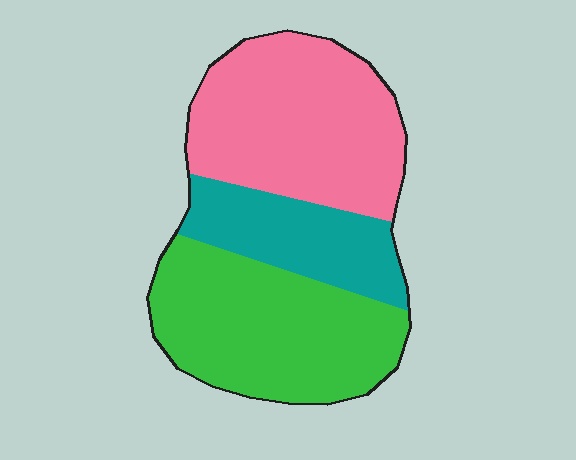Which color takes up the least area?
Teal, at roughly 20%.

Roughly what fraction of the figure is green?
Green takes up between a third and a half of the figure.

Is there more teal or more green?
Green.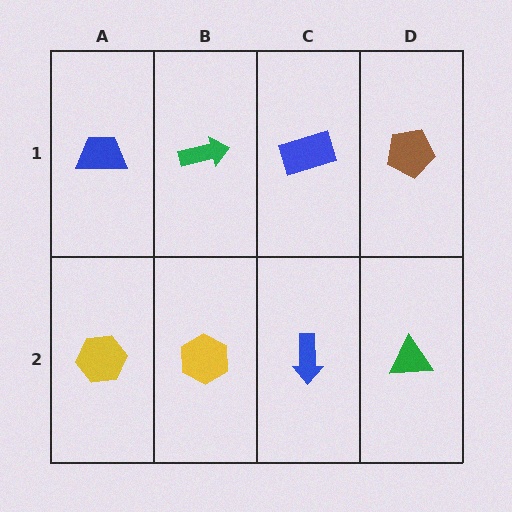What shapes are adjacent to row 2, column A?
A blue trapezoid (row 1, column A), a yellow hexagon (row 2, column B).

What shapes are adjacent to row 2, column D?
A brown pentagon (row 1, column D), a blue arrow (row 2, column C).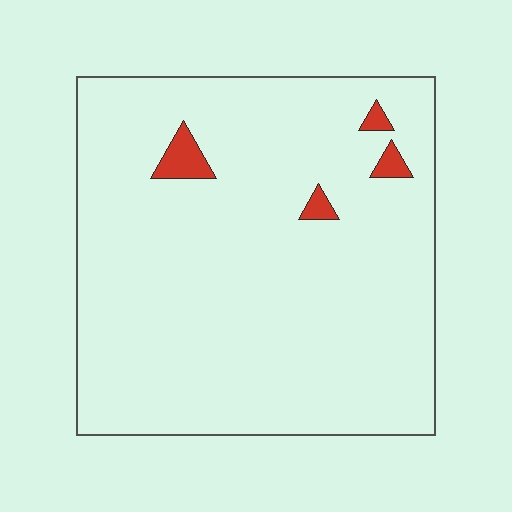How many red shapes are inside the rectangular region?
4.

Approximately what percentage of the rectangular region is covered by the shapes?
Approximately 5%.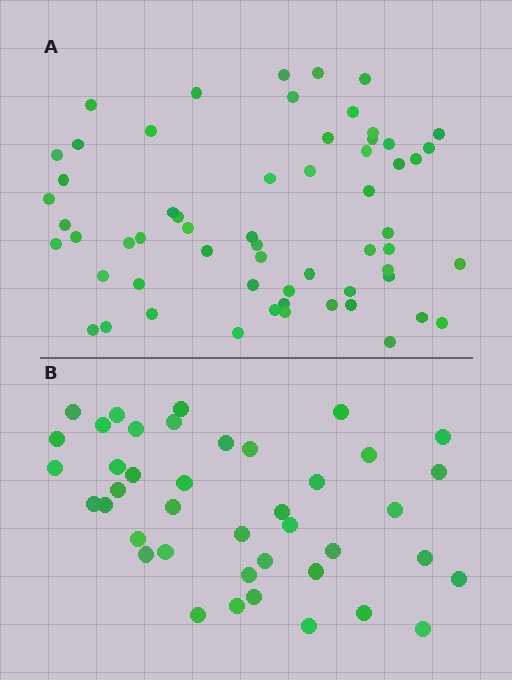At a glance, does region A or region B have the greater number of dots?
Region A (the top region) has more dots.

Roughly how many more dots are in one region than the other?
Region A has approximately 20 more dots than region B.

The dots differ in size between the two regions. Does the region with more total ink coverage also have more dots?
No. Region B has more total ink coverage because its dots are larger, but region A actually contains more individual dots. Total area can be misleading — the number of items is what matters here.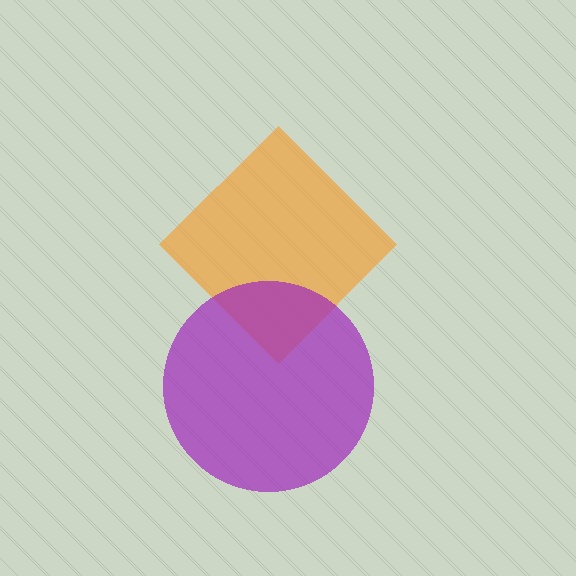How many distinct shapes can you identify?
There are 2 distinct shapes: an orange diamond, a purple circle.